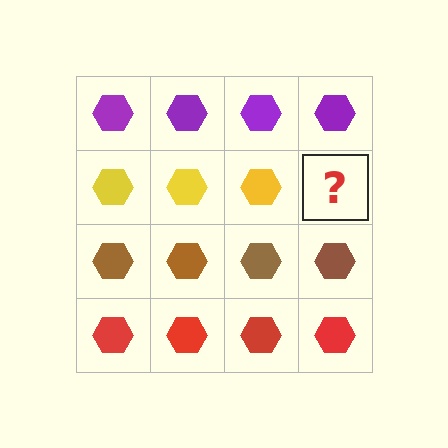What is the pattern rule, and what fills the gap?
The rule is that each row has a consistent color. The gap should be filled with a yellow hexagon.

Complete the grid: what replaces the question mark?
The question mark should be replaced with a yellow hexagon.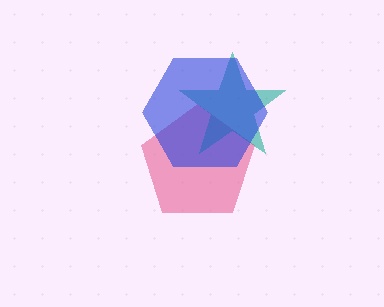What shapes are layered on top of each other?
The layered shapes are: a pink pentagon, a teal star, a blue hexagon.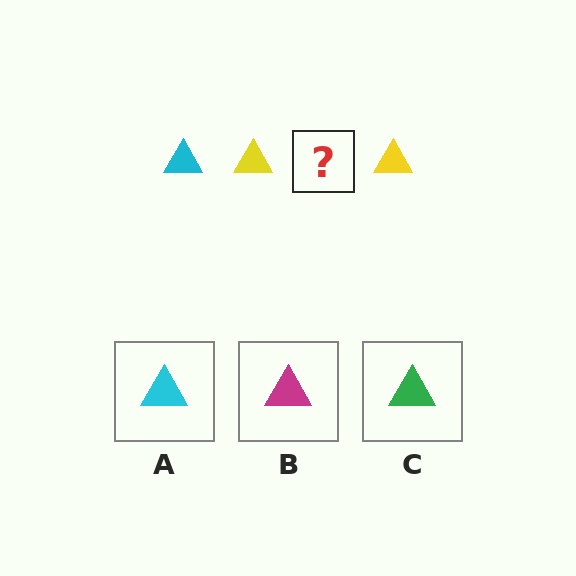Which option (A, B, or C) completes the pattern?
A.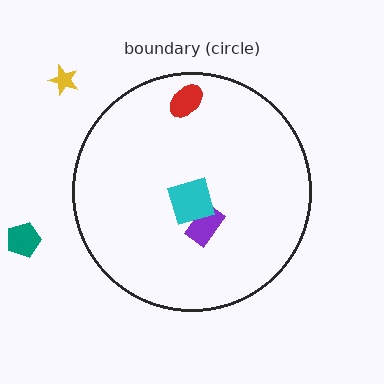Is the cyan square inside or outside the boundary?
Inside.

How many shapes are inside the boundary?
3 inside, 2 outside.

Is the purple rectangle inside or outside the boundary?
Inside.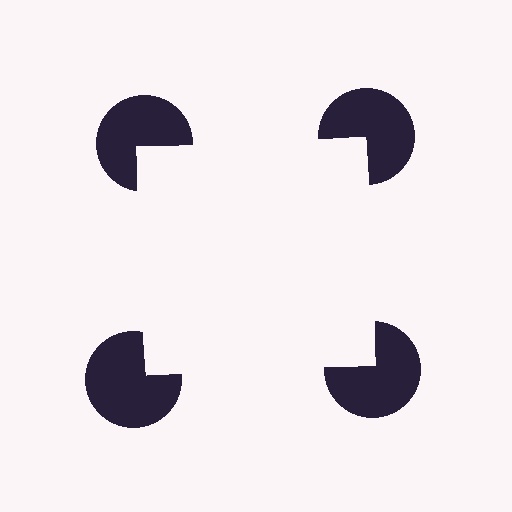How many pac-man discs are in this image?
There are 4 — one at each vertex of the illusory square.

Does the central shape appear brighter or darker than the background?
It typically appears slightly brighter than the background, even though no actual brightness change is drawn.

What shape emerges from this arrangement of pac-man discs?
An illusory square — its edges are inferred from the aligned wedge cuts in the pac-man discs, not physically drawn.